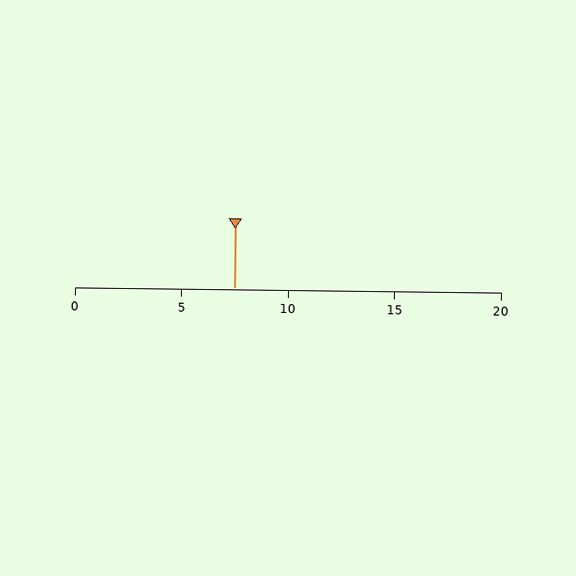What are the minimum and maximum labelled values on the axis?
The axis runs from 0 to 20.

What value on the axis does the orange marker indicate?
The marker indicates approximately 7.5.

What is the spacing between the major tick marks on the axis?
The major ticks are spaced 5 apart.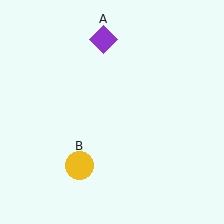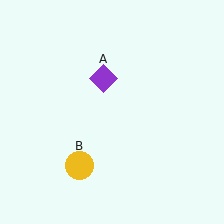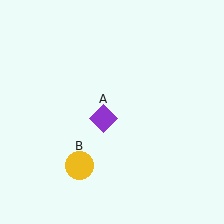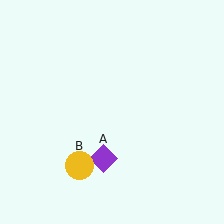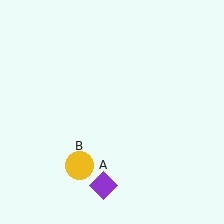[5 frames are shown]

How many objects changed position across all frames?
1 object changed position: purple diamond (object A).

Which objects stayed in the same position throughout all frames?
Yellow circle (object B) remained stationary.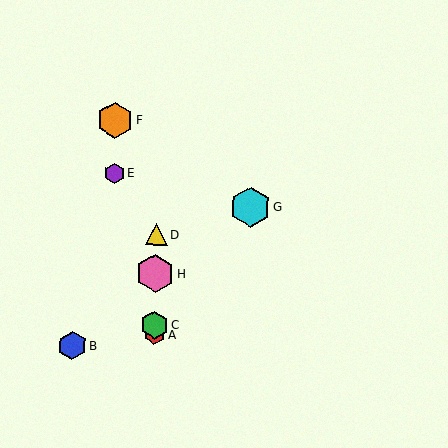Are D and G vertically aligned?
No, D is at x≈156 and G is at x≈250.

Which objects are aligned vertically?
Objects A, C, D, H are aligned vertically.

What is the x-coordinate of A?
Object A is at x≈154.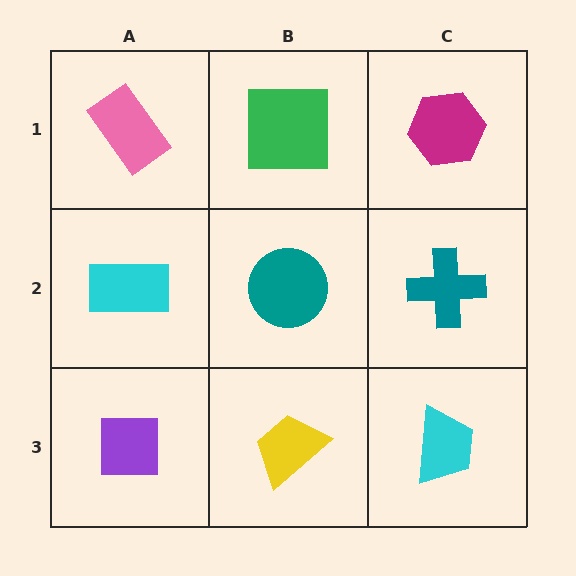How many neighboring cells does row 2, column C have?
3.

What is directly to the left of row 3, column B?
A purple square.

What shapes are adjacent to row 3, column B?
A teal circle (row 2, column B), a purple square (row 3, column A), a cyan trapezoid (row 3, column C).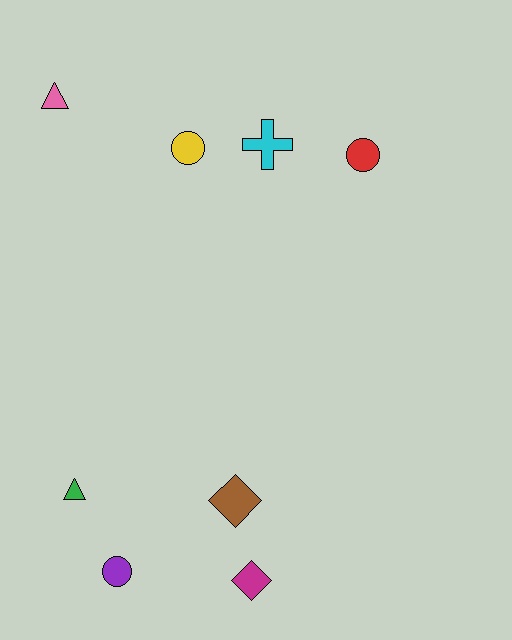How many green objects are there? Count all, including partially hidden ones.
There is 1 green object.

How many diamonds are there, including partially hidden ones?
There are 2 diamonds.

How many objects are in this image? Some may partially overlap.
There are 8 objects.